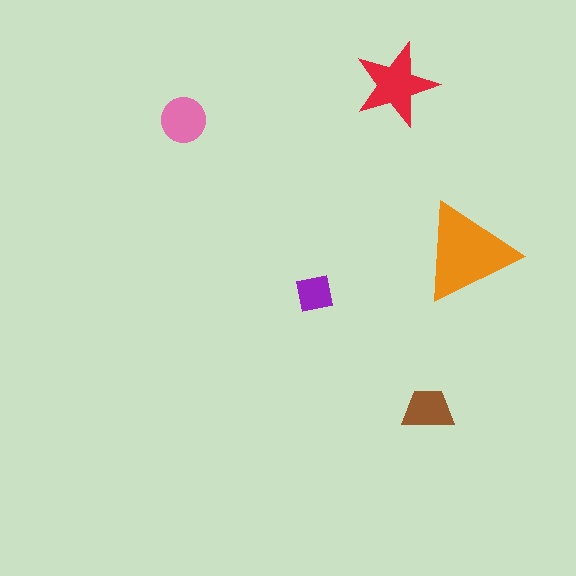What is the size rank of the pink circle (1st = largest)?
3rd.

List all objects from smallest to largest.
The purple square, the brown trapezoid, the pink circle, the red star, the orange triangle.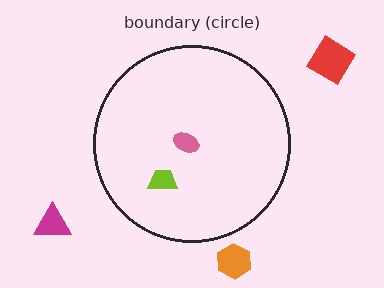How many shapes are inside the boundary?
2 inside, 3 outside.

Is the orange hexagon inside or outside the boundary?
Outside.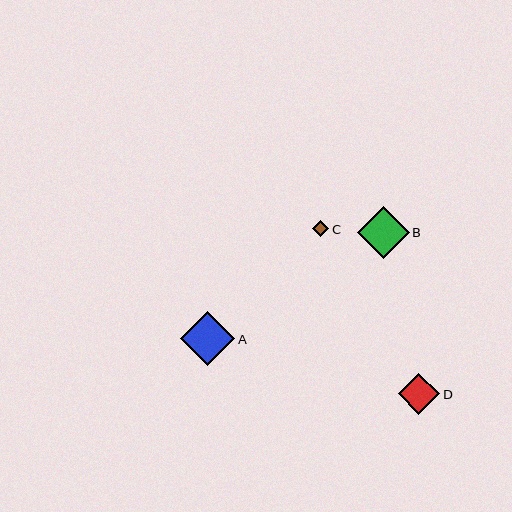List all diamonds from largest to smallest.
From largest to smallest: A, B, D, C.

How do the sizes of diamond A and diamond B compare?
Diamond A and diamond B are approximately the same size.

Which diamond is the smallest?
Diamond C is the smallest with a size of approximately 17 pixels.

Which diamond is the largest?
Diamond A is the largest with a size of approximately 55 pixels.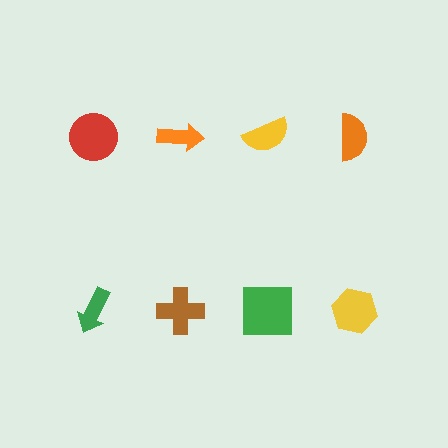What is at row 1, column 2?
An orange arrow.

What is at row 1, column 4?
An orange semicircle.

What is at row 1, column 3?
A yellow semicircle.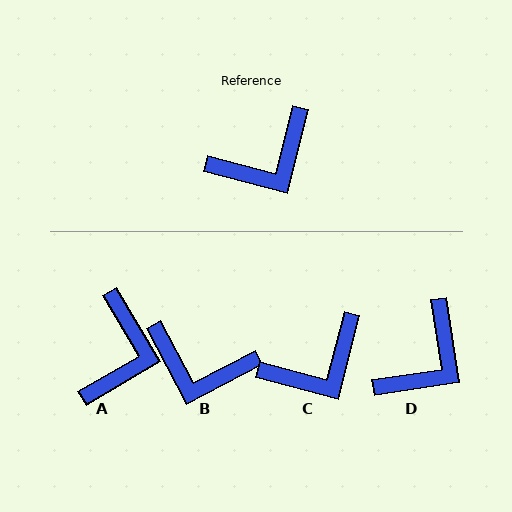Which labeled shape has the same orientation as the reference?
C.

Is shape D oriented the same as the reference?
No, it is off by about 23 degrees.